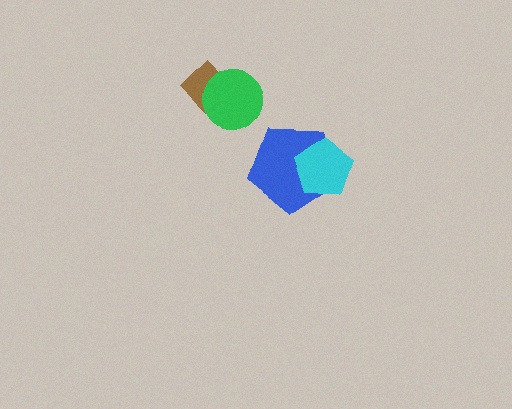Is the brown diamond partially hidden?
Yes, it is partially covered by another shape.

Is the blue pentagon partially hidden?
Yes, it is partially covered by another shape.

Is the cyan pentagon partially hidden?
No, no other shape covers it.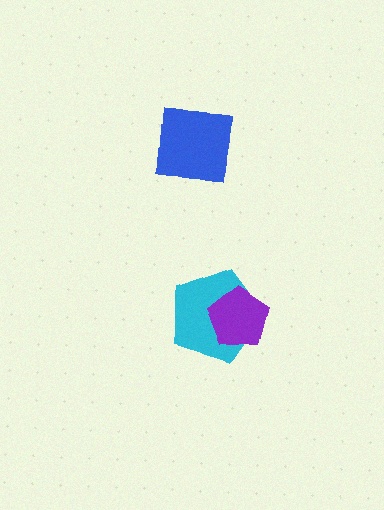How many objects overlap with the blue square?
0 objects overlap with the blue square.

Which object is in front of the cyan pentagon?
The purple pentagon is in front of the cyan pentagon.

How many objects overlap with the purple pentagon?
1 object overlaps with the purple pentagon.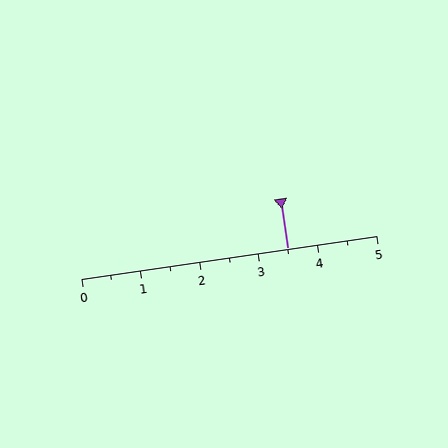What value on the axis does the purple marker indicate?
The marker indicates approximately 3.5.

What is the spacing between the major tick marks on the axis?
The major ticks are spaced 1 apart.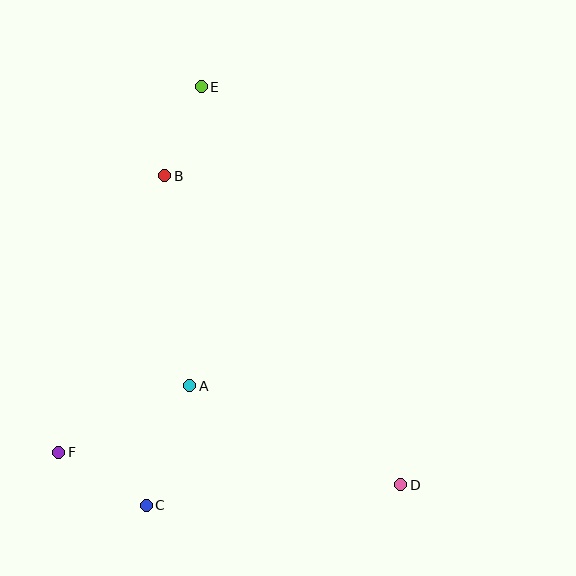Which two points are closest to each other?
Points B and E are closest to each other.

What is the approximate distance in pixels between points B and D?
The distance between B and D is approximately 388 pixels.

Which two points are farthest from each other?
Points D and E are farthest from each other.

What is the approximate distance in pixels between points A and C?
The distance between A and C is approximately 127 pixels.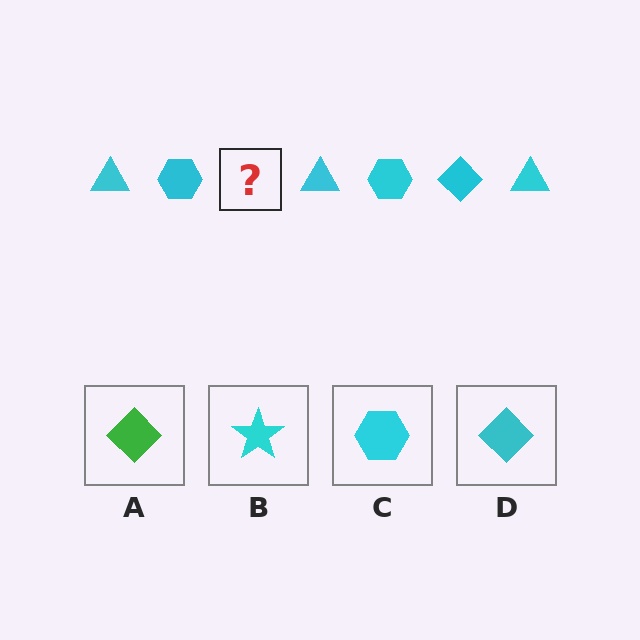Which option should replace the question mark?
Option D.